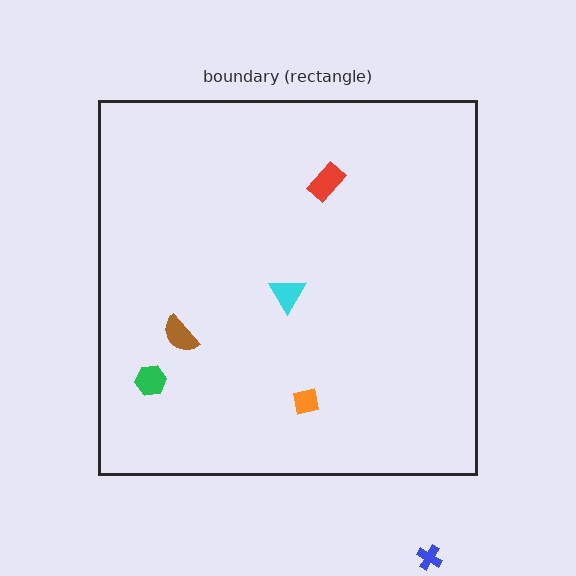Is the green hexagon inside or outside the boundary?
Inside.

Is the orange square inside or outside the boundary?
Inside.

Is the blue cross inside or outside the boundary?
Outside.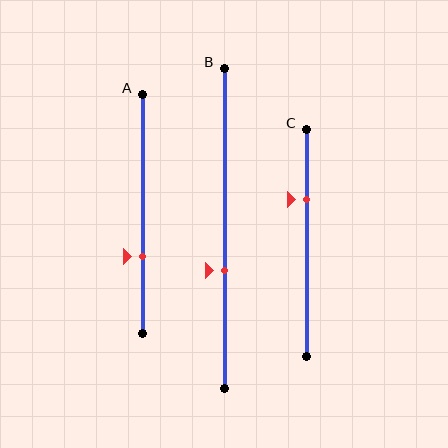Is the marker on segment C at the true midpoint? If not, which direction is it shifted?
No, the marker on segment C is shifted upward by about 19% of the segment length.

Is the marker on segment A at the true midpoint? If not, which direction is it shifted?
No, the marker on segment A is shifted downward by about 18% of the segment length.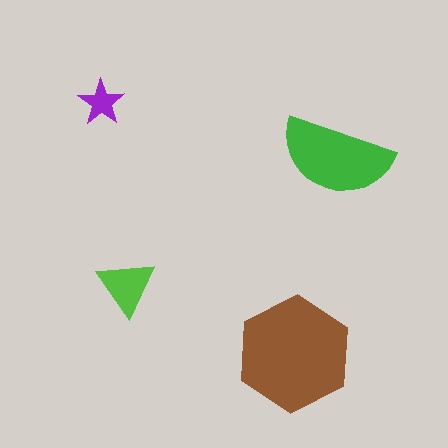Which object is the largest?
The brown hexagon.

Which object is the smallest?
The purple star.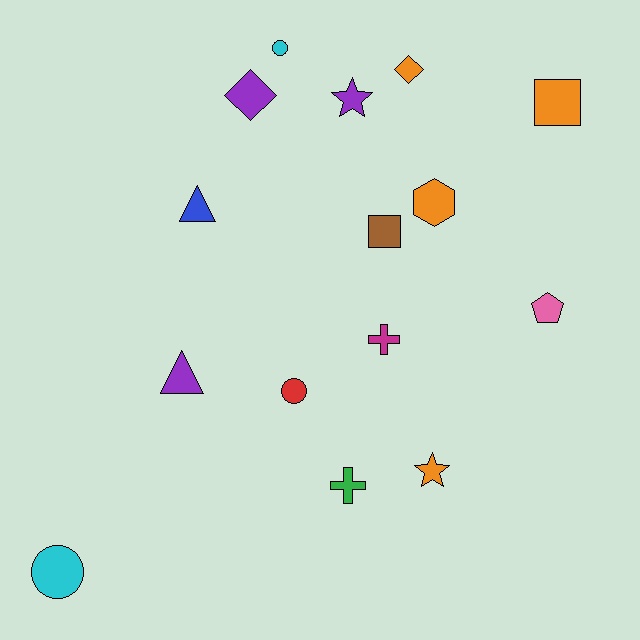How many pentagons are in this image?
There is 1 pentagon.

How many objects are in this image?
There are 15 objects.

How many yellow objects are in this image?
There are no yellow objects.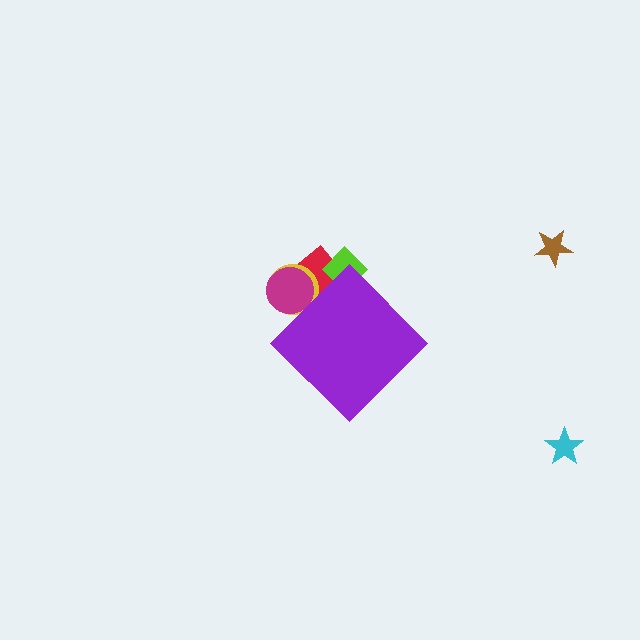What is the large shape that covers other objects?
A purple diamond.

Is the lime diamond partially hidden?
Yes, the lime diamond is partially hidden behind the purple diamond.